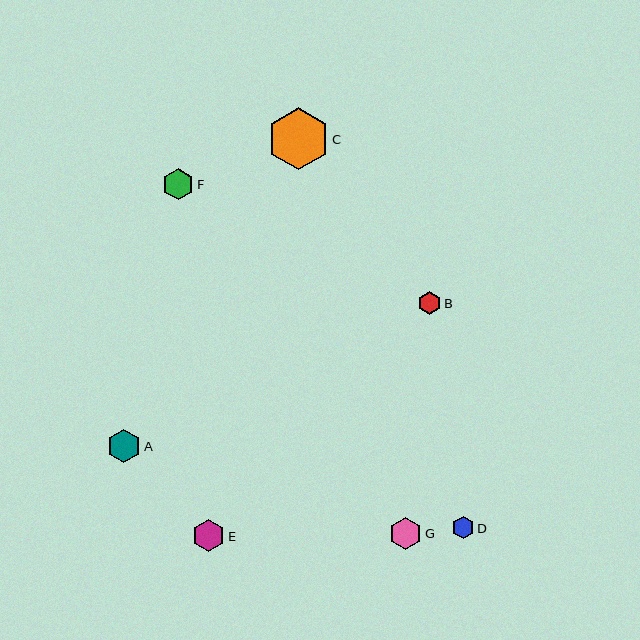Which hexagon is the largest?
Hexagon C is the largest with a size of approximately 62 pixels.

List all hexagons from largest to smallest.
From largest to smallest: C, A, E, G, F, B, D.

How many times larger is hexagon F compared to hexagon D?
Hexagon F is approximately 1.4 times the size of hexagon D.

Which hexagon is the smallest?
Hexagon D is the smallest with a size of approximately 23 pixels.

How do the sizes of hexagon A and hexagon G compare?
Hexagon A and hexagon G are approximately the same size.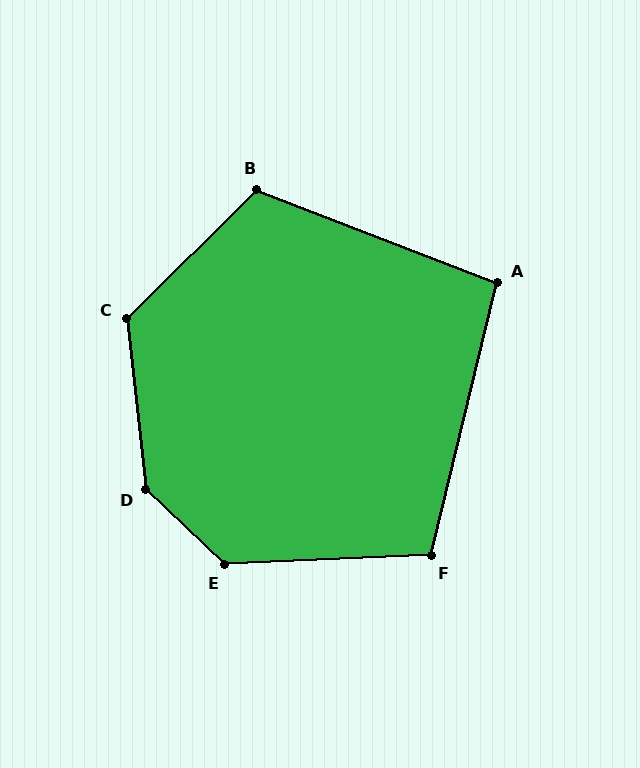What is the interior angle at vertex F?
Approximately 106 degrees (obtuse).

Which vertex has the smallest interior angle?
A, at approximately 97 degrees.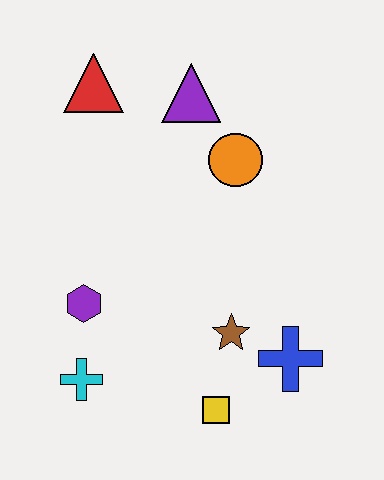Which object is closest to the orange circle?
The purple triangle is closest to the orange circle.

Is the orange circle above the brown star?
Yes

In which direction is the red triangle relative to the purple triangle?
The red triangle is to the left of the purple triangle.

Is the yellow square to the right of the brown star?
No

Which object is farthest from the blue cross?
The red triangle is farthest from the blue cross.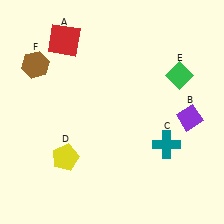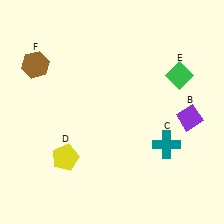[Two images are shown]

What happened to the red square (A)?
The red square (A) was removed in Image 2. It was in the top-left area of Image 1.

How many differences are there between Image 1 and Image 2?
There is 1 difference between the two images.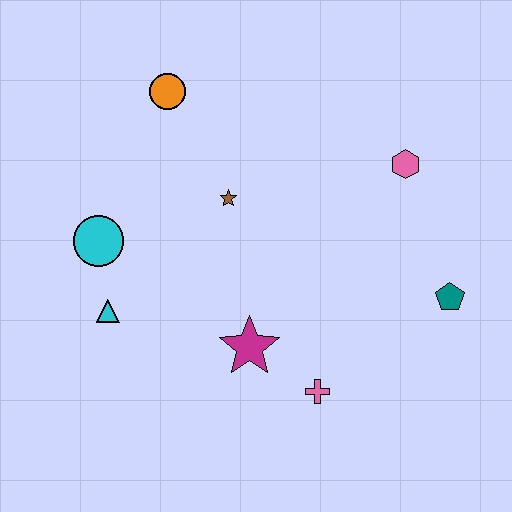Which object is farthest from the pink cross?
The orange circle is farthest from the pink cross.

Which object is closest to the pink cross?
The magenta star is closest to the pink cross.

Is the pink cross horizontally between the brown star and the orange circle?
No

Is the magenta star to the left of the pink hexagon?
Yes